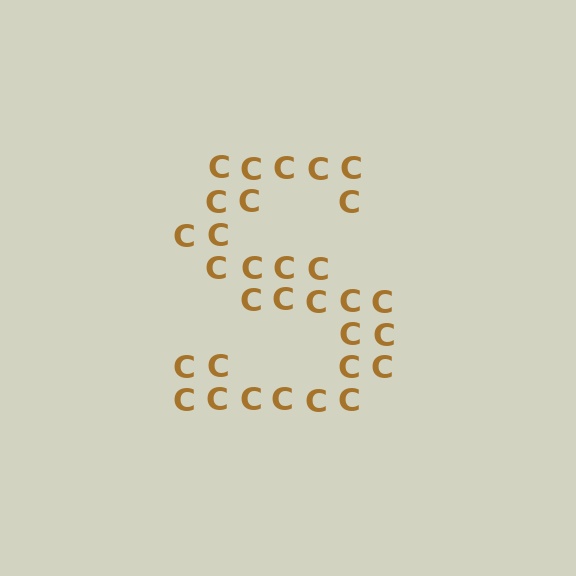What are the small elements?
The small elements are letter C's.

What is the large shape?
The large shape is the letter S.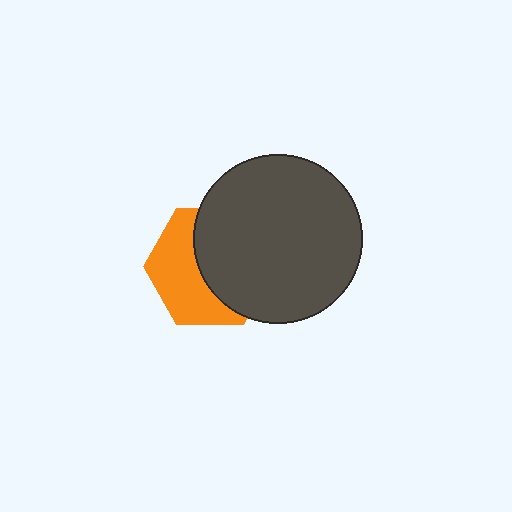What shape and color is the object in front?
The object in front is a dark gray circle.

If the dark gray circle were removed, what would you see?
You would see the complete orange hexagon.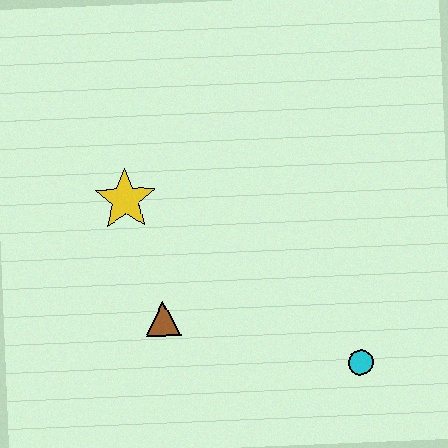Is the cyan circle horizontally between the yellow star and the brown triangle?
No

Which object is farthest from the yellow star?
The cyan circle is farthest from the yellow star.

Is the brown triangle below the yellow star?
Yes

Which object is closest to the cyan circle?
The brown triangle is closest to the cyan circle.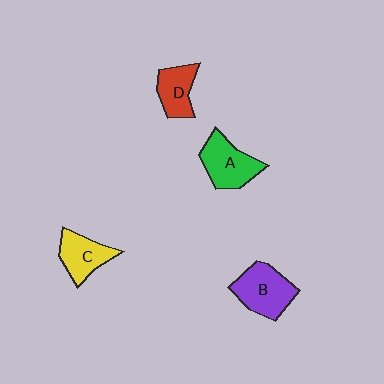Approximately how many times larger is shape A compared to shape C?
Approximately 1.2 times.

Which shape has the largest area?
Shape B (purple).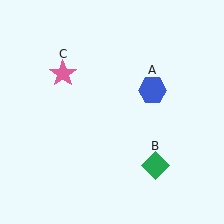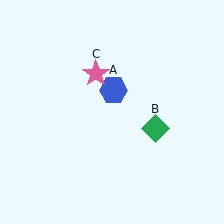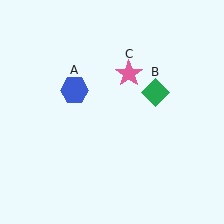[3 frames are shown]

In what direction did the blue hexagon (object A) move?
The blue hexagon (object A) moved left.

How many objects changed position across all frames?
3 objects changed position: blue hexagon (object A), green diamond (object B), pink star (object C).